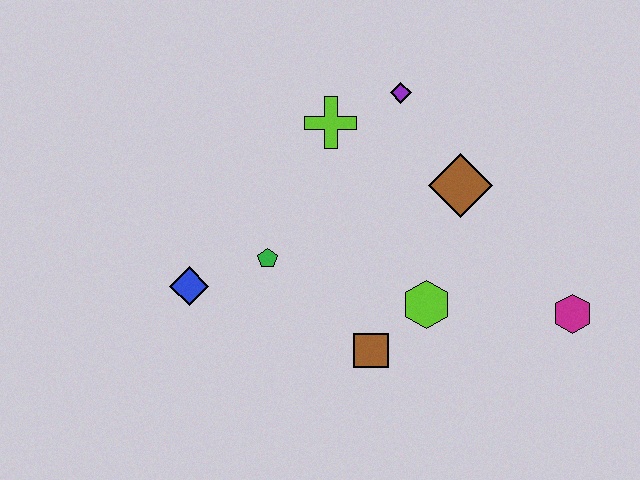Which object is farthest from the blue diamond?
The magenta hexagon is farthest from the blue diamond.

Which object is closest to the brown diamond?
The purple diamond is closest to the brown diamond.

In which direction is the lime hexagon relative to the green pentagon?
The lime hexagon is to the right of the green pentagon.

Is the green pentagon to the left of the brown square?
Yes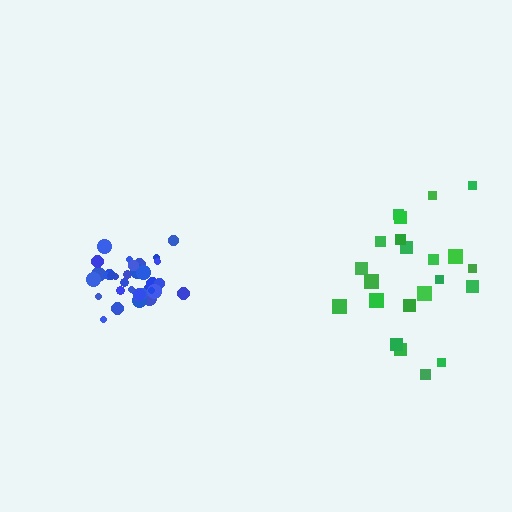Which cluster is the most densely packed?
Blue.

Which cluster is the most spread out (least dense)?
Green.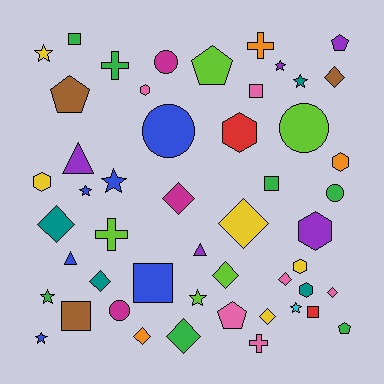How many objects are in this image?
There are 50 objects.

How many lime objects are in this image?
There are 5 lime objects.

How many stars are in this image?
There are 9 stars.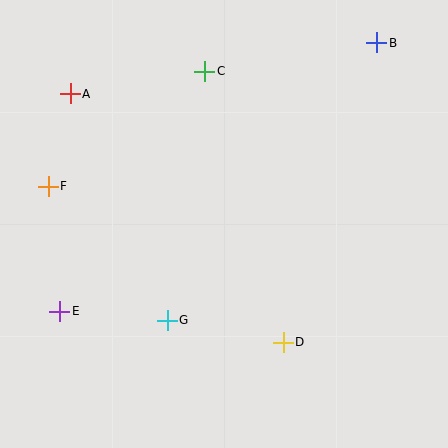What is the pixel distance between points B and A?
The distance between B and A is 310 pixels.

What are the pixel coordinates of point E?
Point E is at (60, 311).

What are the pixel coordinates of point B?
Point B is at (377, 43).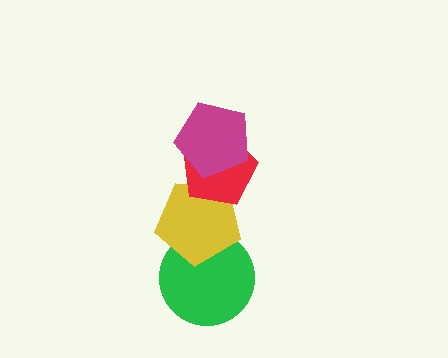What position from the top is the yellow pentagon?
The yellow pentagon is 3rd from the top.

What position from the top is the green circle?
The green circle is 4th from the top.